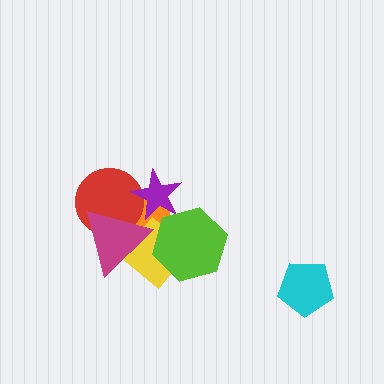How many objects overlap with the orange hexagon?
5 objects overlap with the orange hexagon.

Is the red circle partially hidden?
Yes, it is partially covered by another shape.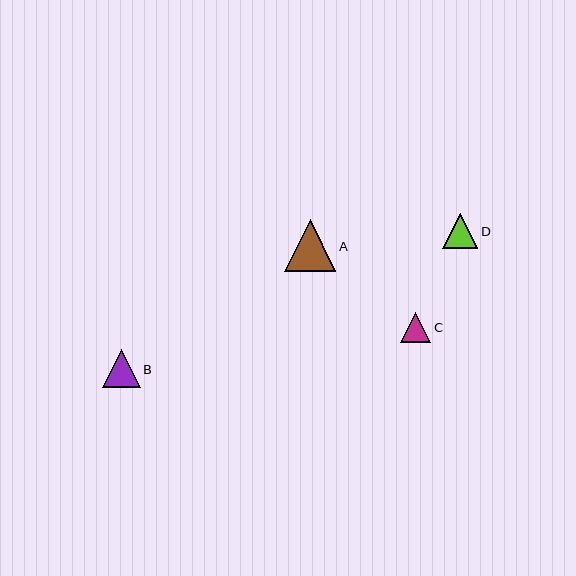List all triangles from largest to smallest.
From largest to smallest: A, B, D, C.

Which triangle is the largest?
Triangle A is the largest with a size of approximately 52 pixels.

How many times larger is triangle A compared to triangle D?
Triangle A is approximately 1.5 times the size of triangle D.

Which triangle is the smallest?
Triangle C is the smallest with a size of approximately 30 pixels.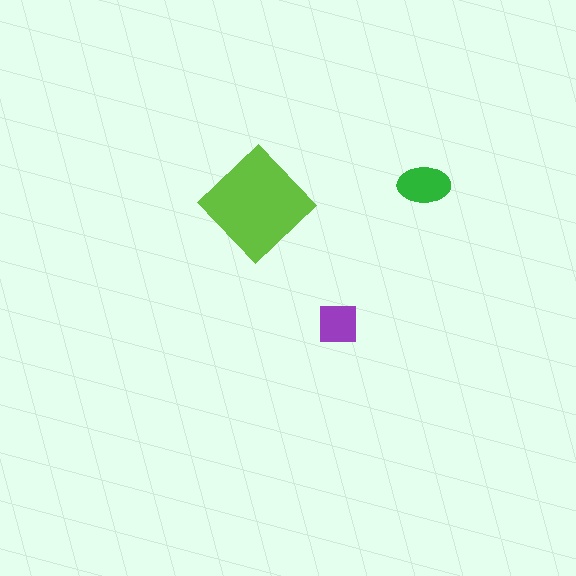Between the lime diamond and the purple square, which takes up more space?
The lime diamond.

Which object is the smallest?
The purple square.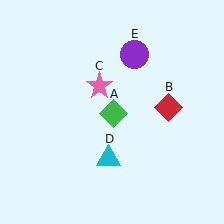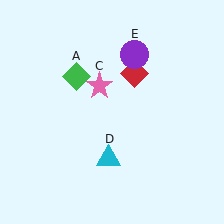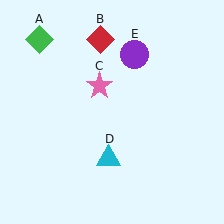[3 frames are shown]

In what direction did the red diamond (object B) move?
The red diamond (object B) moved up and to the left.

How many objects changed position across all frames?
2 objects changed position: green diamond (object A), red diamond (object B).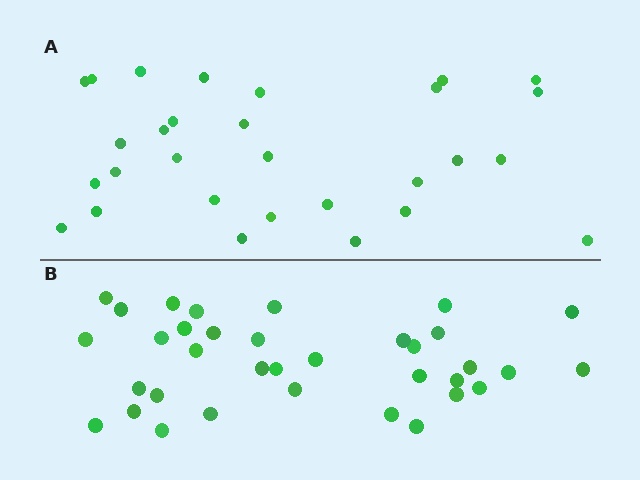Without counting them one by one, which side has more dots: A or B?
Region B (the bottom region) has more dots.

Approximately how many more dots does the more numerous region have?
Region B has about 6 more dots than region A.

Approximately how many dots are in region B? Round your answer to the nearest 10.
About 40 dots. (The exact count is 35, which rounds to 40.)